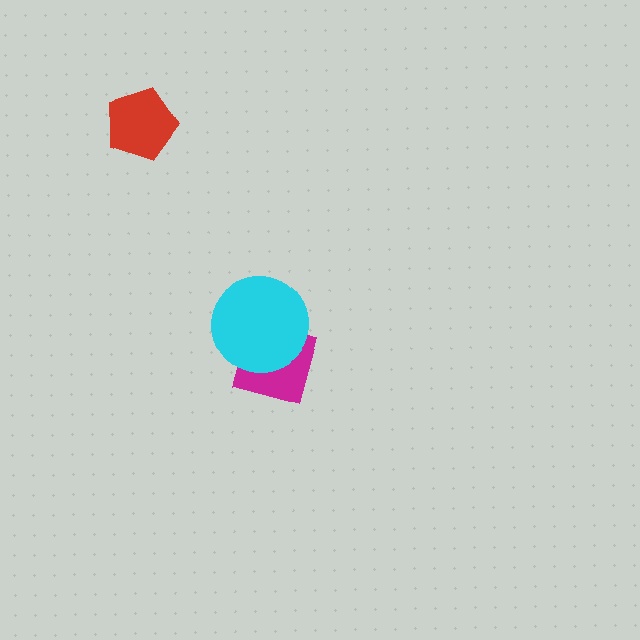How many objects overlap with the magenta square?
1 object overlaps with the magenta square.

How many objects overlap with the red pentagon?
0 objects overlap with the red pentagon.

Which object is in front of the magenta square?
The cyan circle is in front of the magenta square.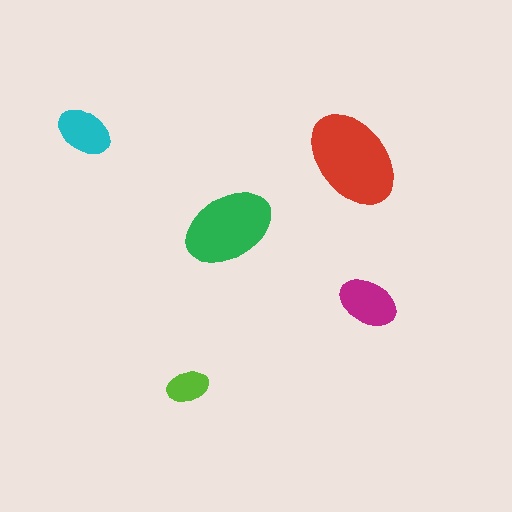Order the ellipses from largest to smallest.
the red one, the green one, the magenta one, the cyan one, the lime one.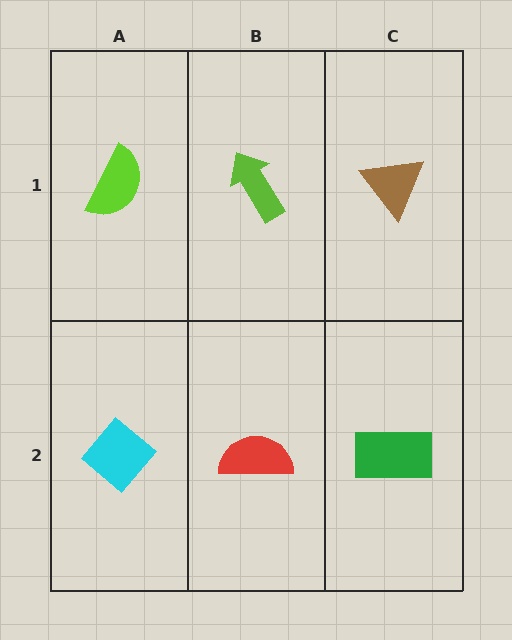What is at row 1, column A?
A lime semicircle.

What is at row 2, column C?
A green rectangle.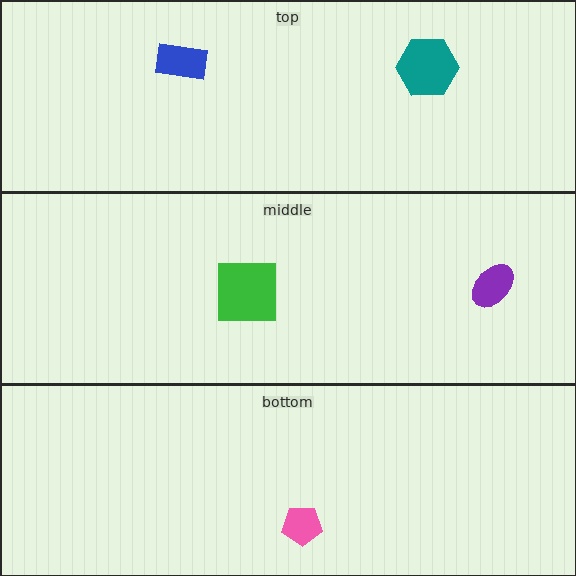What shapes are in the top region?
The teal hexagon, the blue rectangle.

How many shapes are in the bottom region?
1.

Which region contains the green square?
The middle region.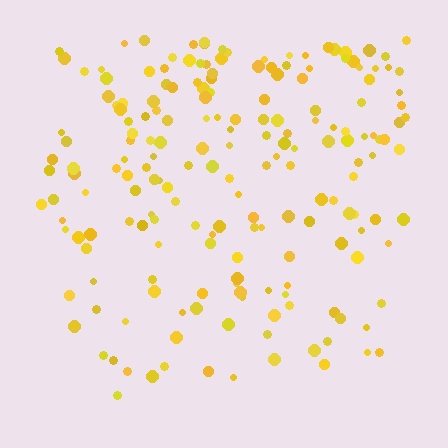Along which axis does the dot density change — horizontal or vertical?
Vertical.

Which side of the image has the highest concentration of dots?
The top.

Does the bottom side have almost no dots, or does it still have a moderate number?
Still a moderate number, just noticeably fewer than the top.